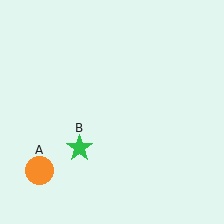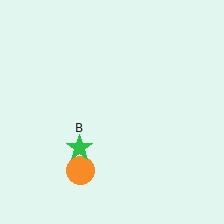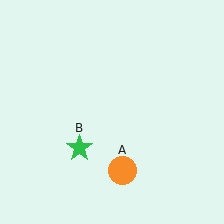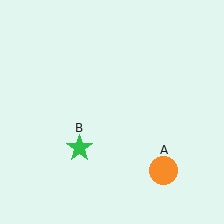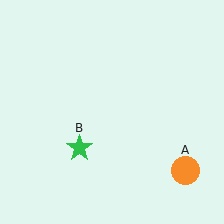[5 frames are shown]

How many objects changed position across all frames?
1 object changed position: orange circle (object A).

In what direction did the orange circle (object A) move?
The orange circle (object A) moved right.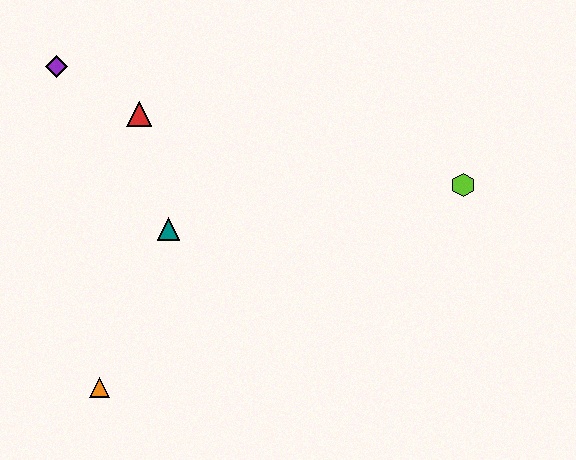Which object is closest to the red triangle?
The purple diamond is closest to the red triangle.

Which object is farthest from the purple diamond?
The lime hexagon is farthest from the purple diamond.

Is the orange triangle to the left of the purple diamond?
No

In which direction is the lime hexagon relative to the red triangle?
The lime hexagon is to the right of the red triangle.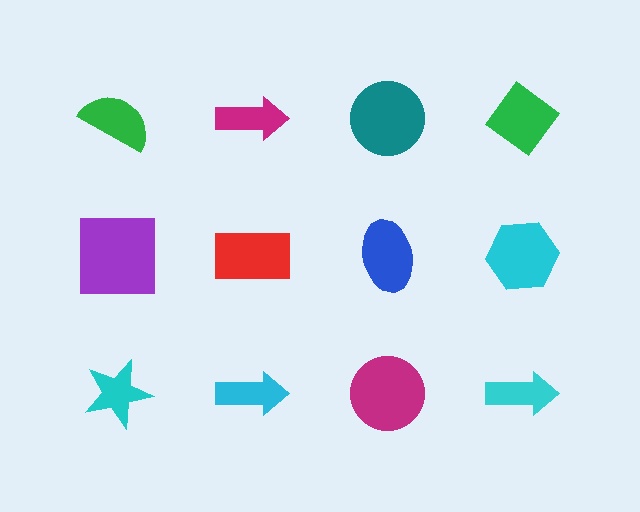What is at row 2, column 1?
A purple square.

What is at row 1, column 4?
A green diamond.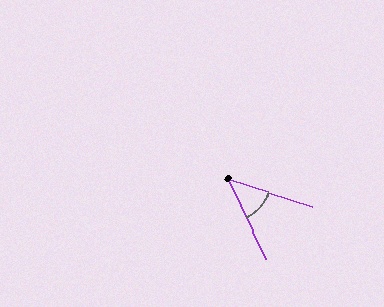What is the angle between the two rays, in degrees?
Approximately 46 degrees.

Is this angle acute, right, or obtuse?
It is acute.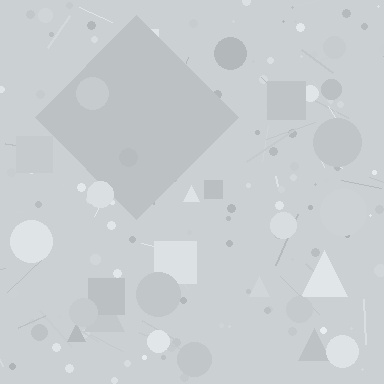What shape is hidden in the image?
A diamond is hidden in the image.